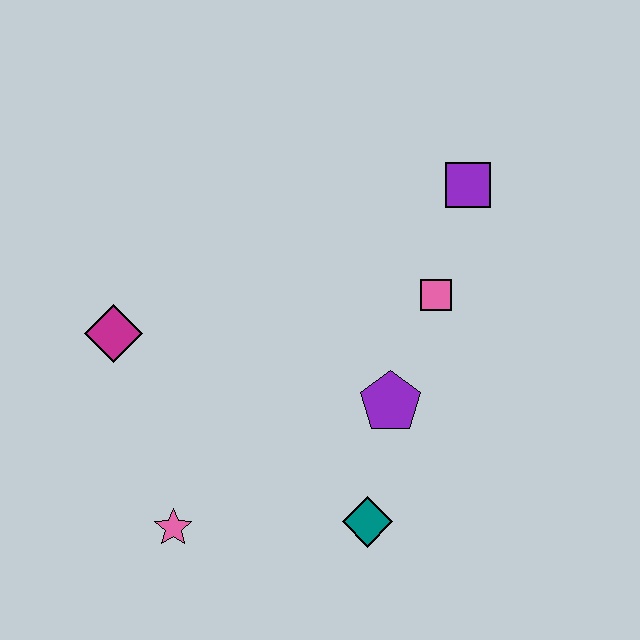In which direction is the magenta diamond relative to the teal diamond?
The magenta diamond is to the left of the teal diamond.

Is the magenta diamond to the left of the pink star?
Yes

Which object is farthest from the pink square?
The pink star is farthest from the pink square.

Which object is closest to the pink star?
The teal diamond is closest to the pink star.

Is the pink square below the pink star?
No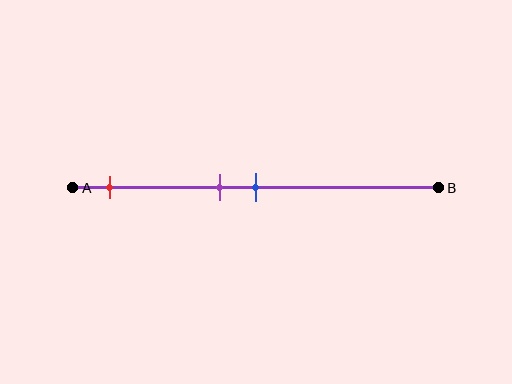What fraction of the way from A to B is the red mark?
The red mark is approximately 10% (0.1) of the way from A to B.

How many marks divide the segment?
There are 3 marks dividing the segment.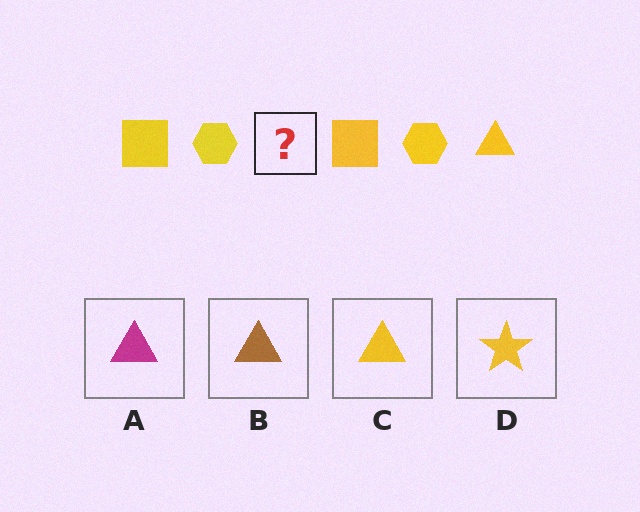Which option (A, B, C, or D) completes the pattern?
C.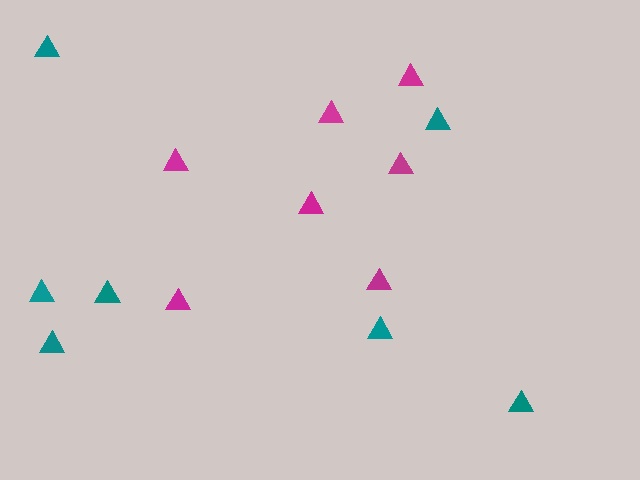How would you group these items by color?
There are 2 groups: one group of magenta triangles (7) and one group of teal triangles (7).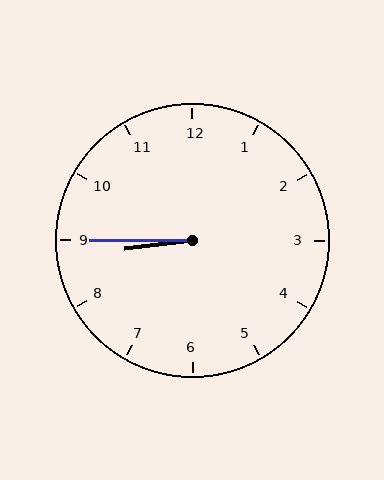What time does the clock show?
8:45.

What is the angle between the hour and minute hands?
Approximately 8 degrees.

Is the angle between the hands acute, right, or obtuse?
It is acute.